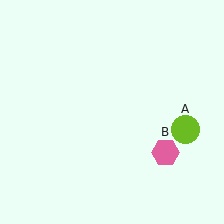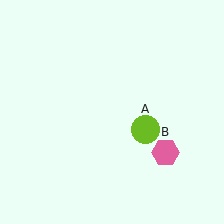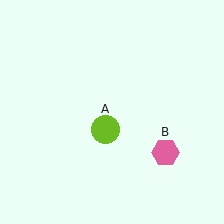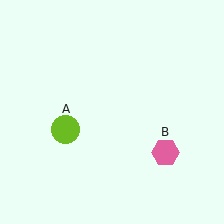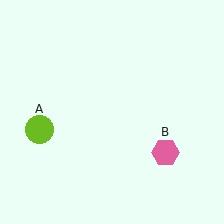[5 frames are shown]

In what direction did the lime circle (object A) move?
The lime circle (object A) moved left.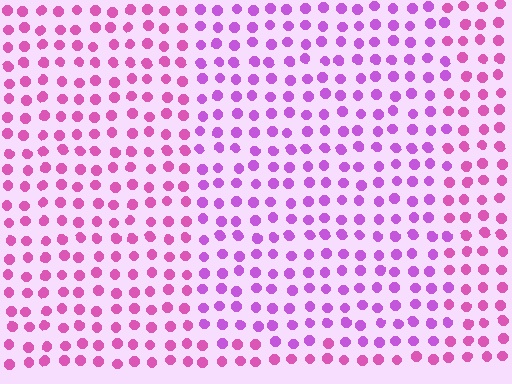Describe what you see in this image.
The image is filled with small pink elements in a uniform arrangement. A rectangle-shaped region is visible where the elements are tinted to a slightly different hue, forming a subtle color boundary.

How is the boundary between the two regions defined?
The boundary is defined purely by a slight shift in hue (about 28 degrees). Spacing, size, and orientation are identical on both sides.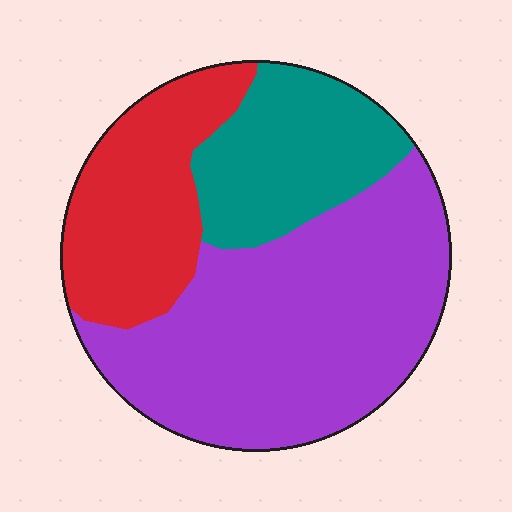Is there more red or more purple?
Purple.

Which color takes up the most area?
Purple, at roughly 55%.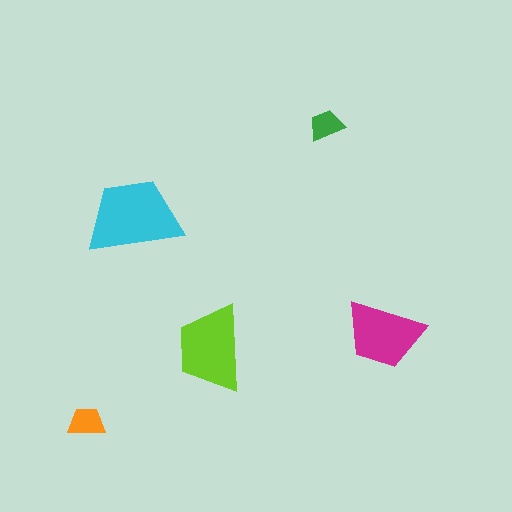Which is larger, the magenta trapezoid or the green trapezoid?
The magenta one.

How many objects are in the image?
There are 5 objects in the image.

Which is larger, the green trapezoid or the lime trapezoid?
The lime one.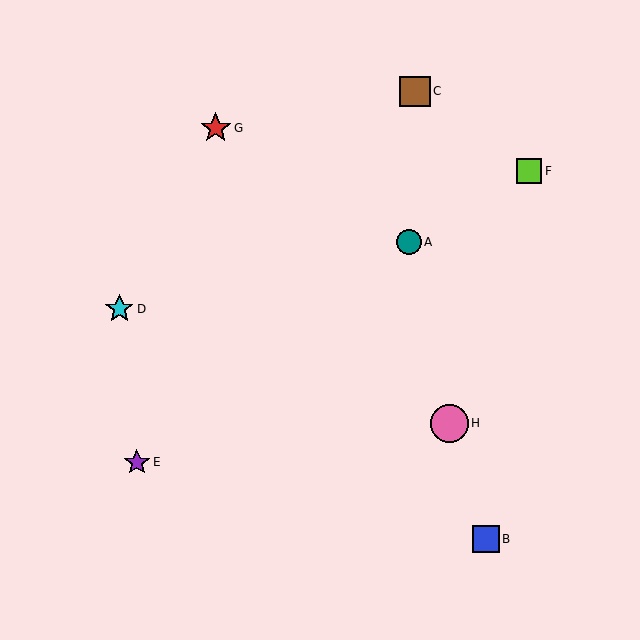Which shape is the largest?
The pink circle (labeled H) is the largest.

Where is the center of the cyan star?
The center of the cyan star is at (119, 309).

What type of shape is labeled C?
Shape C is a brown square.